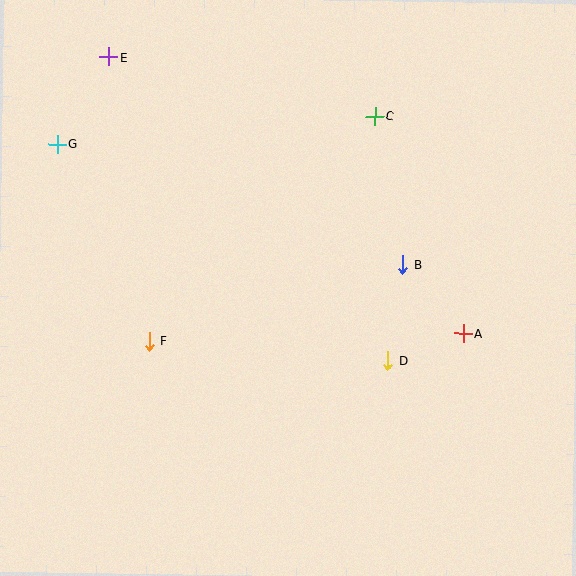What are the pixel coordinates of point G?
Point G is at (57, 144).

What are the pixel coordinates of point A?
Point A is at (463, 333).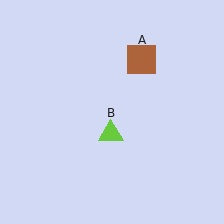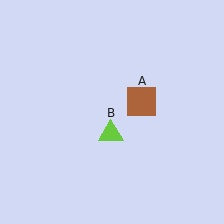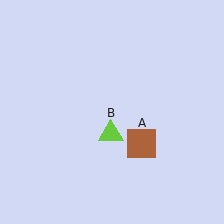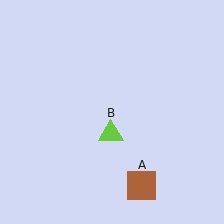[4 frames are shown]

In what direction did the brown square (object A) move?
The brown square (object A) moved down.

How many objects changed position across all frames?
1 object changed position: brown square (object A).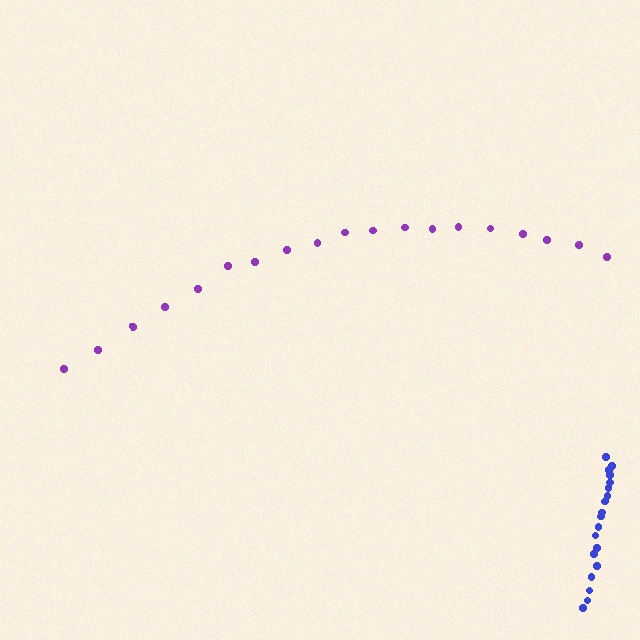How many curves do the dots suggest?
There are 2 distinct paths.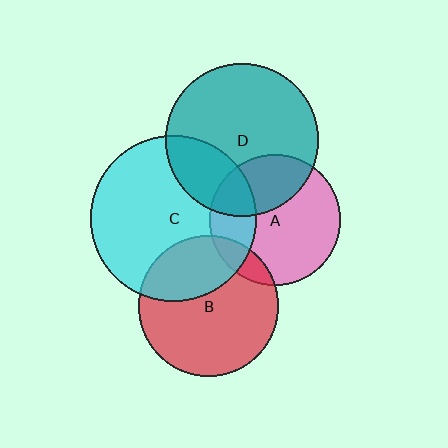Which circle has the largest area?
Circle C (cyan).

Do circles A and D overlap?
Yes.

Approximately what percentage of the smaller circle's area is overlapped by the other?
Approximately 30%.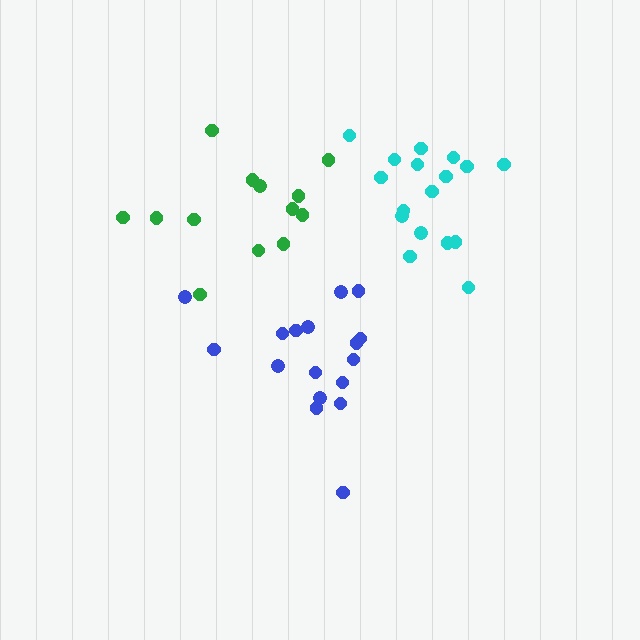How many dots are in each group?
Group 1: 17 dots, Group 2: 13 dots, Group 3: 17 dots (47 total).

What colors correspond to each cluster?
The clusters are colored: blue, green, cyan.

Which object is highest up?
The green cluster is topmost.